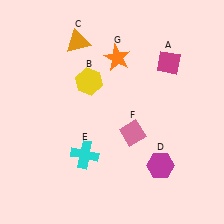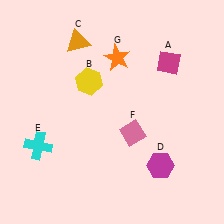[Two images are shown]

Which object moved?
The cyan cross (E) moved left.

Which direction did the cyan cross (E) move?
The cyan cross (E) moved left.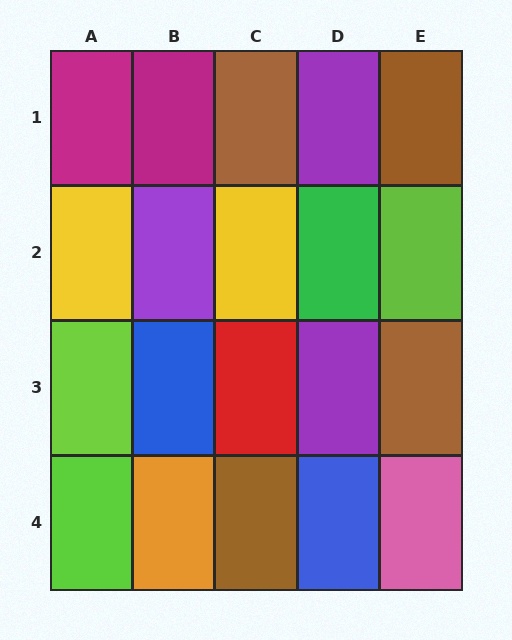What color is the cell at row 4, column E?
Pink.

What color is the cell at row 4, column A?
Lime.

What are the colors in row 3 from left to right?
Lime, blue, red, purple, brown.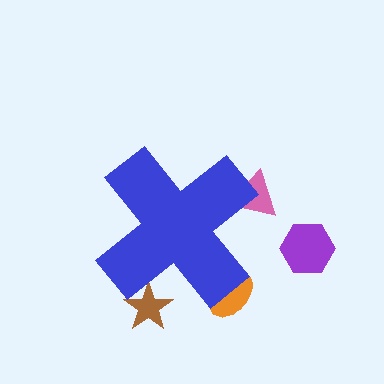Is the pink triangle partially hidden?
Yes, the pink triangle is partially hidden behind the blue cross.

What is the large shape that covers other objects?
A blue cross.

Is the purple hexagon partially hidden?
No, the purple hexagon is fully visible.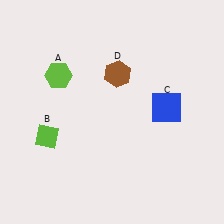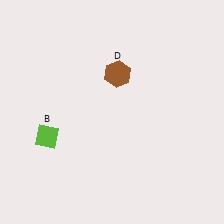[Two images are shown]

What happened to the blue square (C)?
The blue square (C) was removed in Image 2. It was in the top-right area of Image 1.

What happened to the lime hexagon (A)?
The lime hexagon (A) was removed in Image 2. It was in the top-left area of Image 1.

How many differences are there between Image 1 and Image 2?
There are 2 differences between the two images.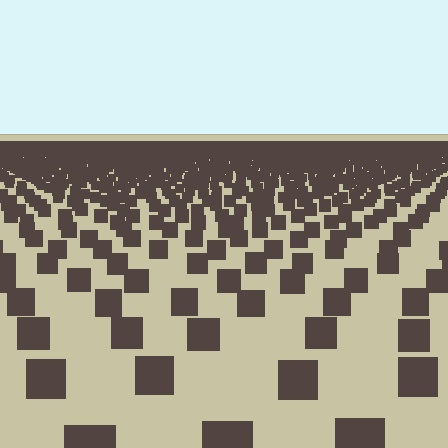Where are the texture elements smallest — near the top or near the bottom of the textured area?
Near the top.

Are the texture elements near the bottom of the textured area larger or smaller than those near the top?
Larger. Near the bottom, elements are closer to the viewer and appear at a bigger on-screen size.